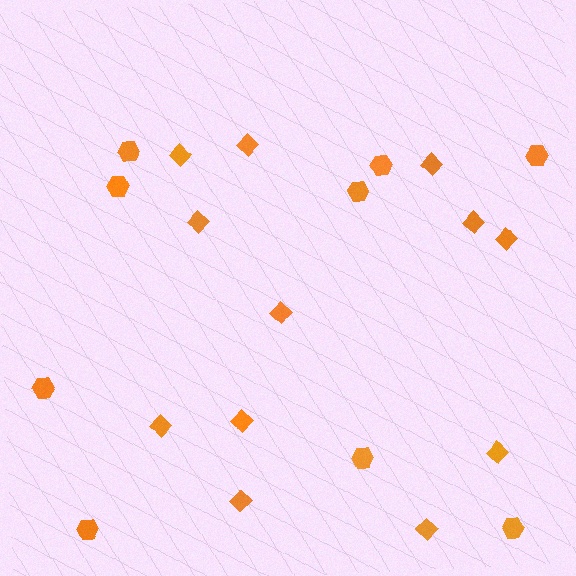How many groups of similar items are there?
There are 2 groups: one group of hexagons (9) and one group of diamonds (12).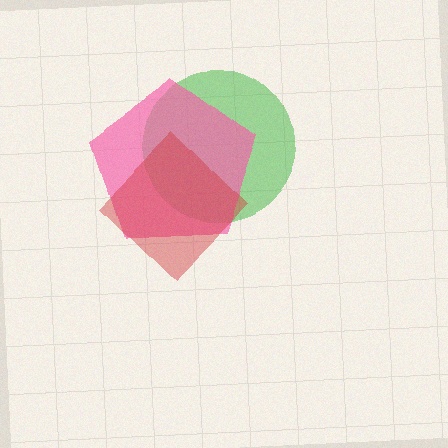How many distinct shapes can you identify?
There are 3 distinct shapes: a green circle, a pink pentagon, a red diamond.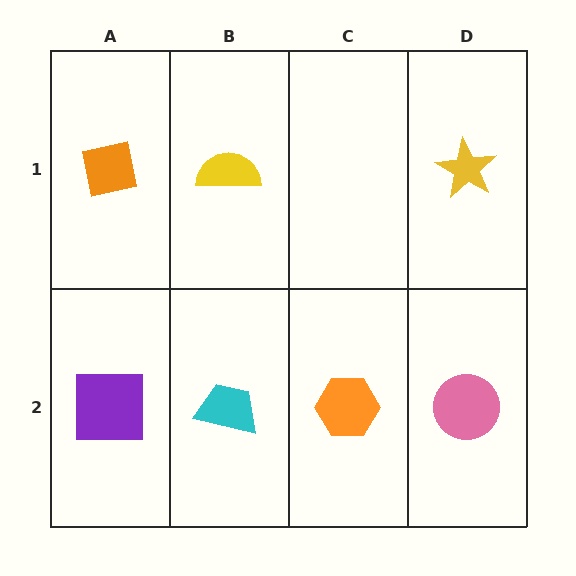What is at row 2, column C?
An orange hexagon.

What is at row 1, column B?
A yellow semicircle.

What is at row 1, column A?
An orange square.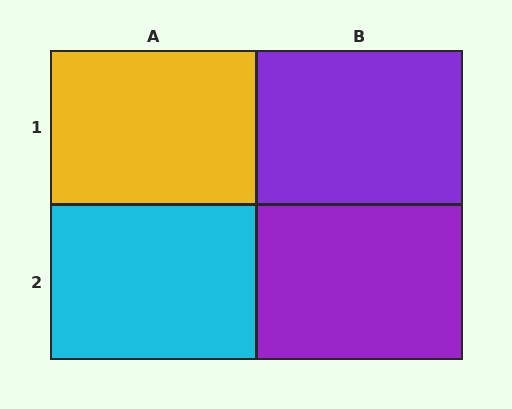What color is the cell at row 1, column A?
Yellow.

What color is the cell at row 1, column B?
Purple.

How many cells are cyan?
1 cell is cyan.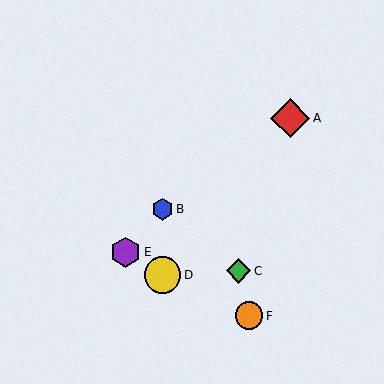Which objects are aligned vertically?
Objects B, D are aligned vertically.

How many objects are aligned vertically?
2 objects (B, D) are aligned vertically.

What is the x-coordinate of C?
Object C is at x≈239.